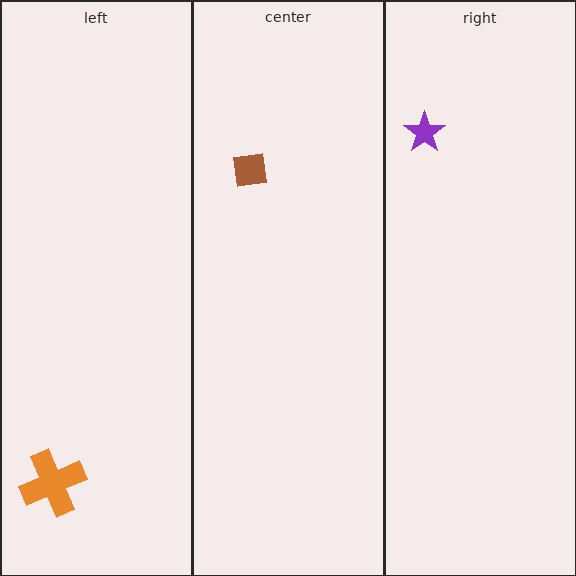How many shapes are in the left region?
1.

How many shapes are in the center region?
1.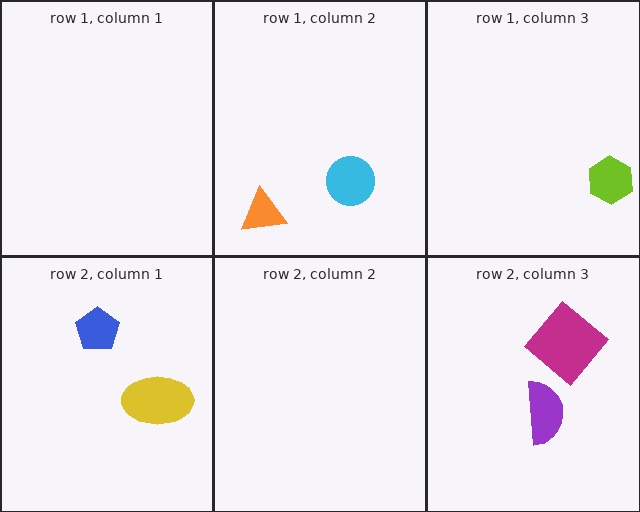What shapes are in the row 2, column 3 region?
The magenta diamond, the purple semicircle.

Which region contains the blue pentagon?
The row 2, column 1 region.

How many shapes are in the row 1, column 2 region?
2.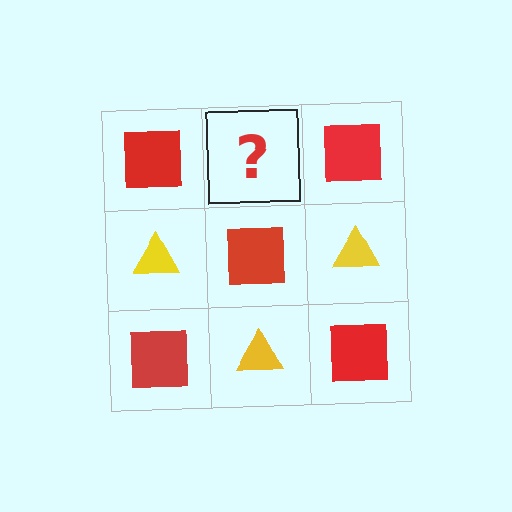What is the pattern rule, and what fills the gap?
The rule is that it alternates red square and yellow triangle in a checkerboard pattern. The gap should be filled with a yellow triangle.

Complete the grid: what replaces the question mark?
The question mark should be replaced with a yellow triangle.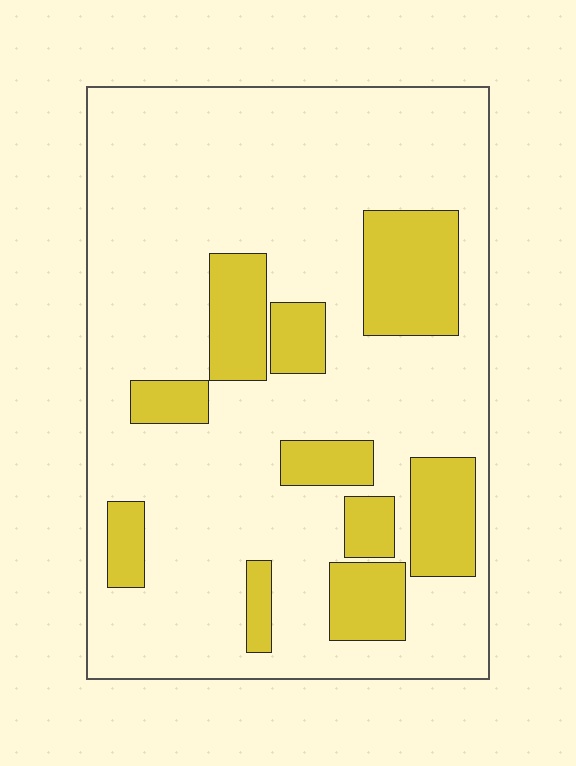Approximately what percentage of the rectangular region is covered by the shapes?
Approximately 25%.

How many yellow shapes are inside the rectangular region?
10.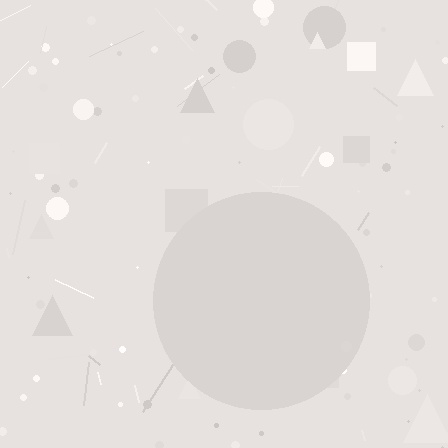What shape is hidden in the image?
A circle is hidden in the image.